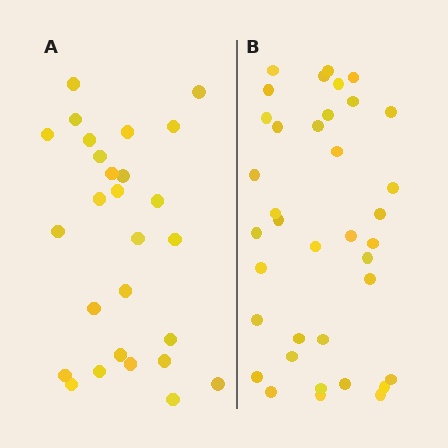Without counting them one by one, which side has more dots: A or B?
Region B (the right region) has more dots.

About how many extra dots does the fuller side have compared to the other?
Region B has roughly 10 or so more dots than region A.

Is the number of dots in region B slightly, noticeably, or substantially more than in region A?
Region B has noticeably more, but not dramatically so. The ratio is roughly 1.4 to 1.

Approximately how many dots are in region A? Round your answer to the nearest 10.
About 30 dots. (The exact count is 27, which rounds to 30.)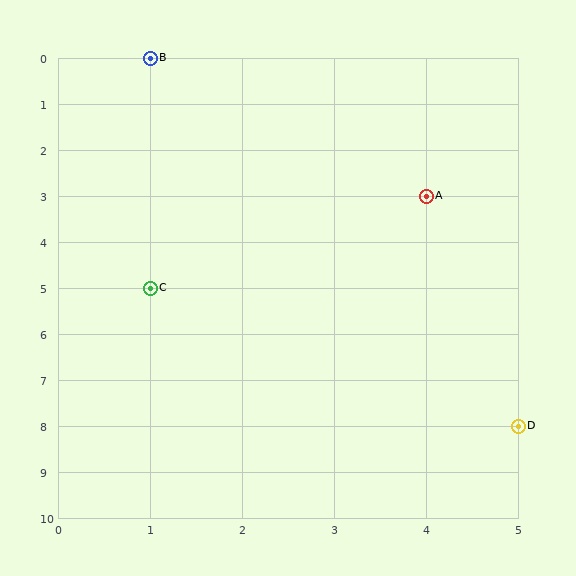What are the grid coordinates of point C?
Point C is at grid coordinates (1, 5).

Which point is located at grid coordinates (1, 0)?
Point B is at (1, 0).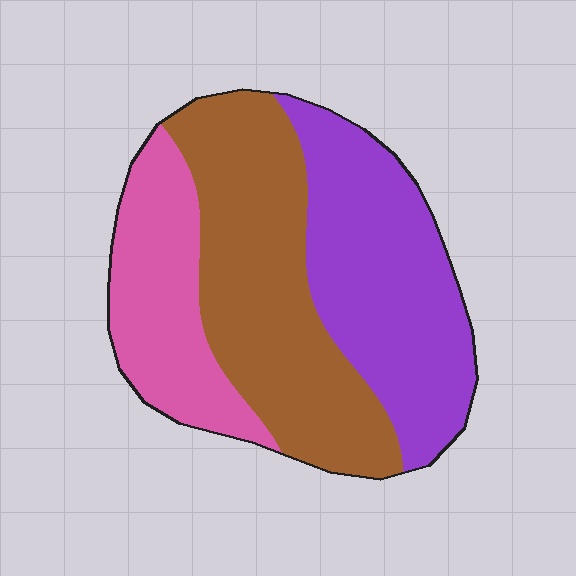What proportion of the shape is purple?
Purple covers 36% of the shape.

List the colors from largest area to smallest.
From largest to smallest: brown, purple, pink.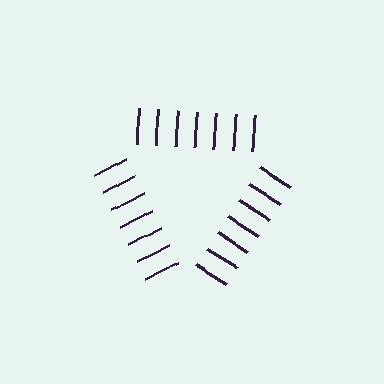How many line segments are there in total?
21 — 7 along each of the 3 edges.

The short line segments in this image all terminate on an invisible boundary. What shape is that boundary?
An illusory triangle — the line segments terminate on its edges but no continuous stroke is drawn.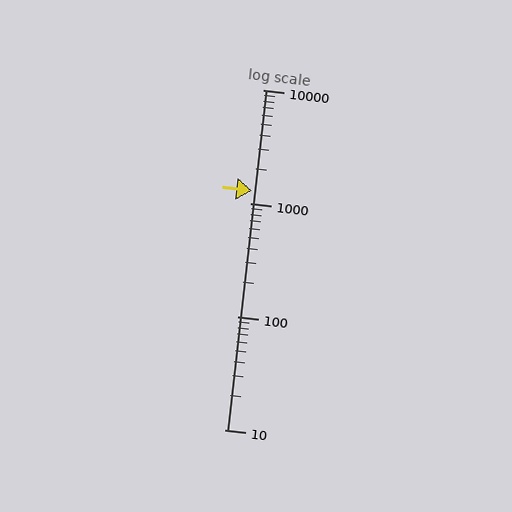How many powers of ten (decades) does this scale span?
The scale spans 3 decades, from 10 to 10000.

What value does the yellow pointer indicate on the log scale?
The pointer indicates approximately 1300.